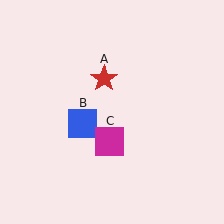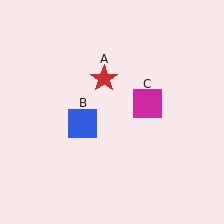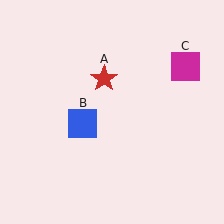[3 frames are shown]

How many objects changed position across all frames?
1 object changed position: magenta square (object C).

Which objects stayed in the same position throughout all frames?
Red star (object A) and blue square (object B) remained stationary.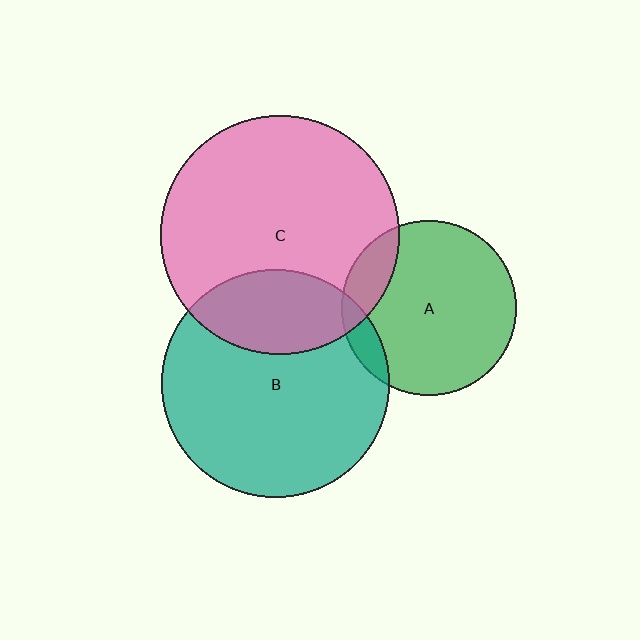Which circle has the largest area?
Circle C (pink).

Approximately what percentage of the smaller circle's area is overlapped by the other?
Approximately 25%.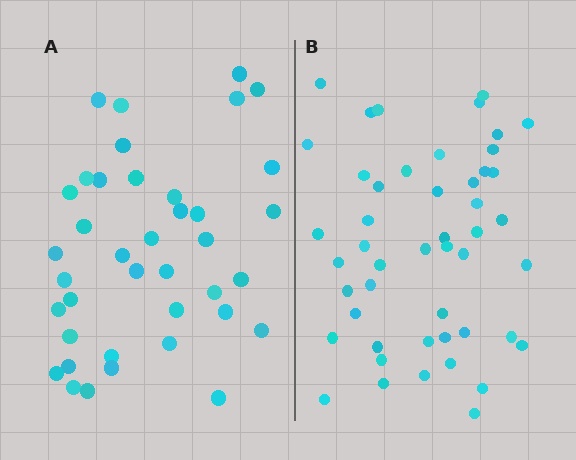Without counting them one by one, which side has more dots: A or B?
Region B (the right region) has more dots.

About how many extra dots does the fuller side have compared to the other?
Region B has roughly 8 or so more dots than region A.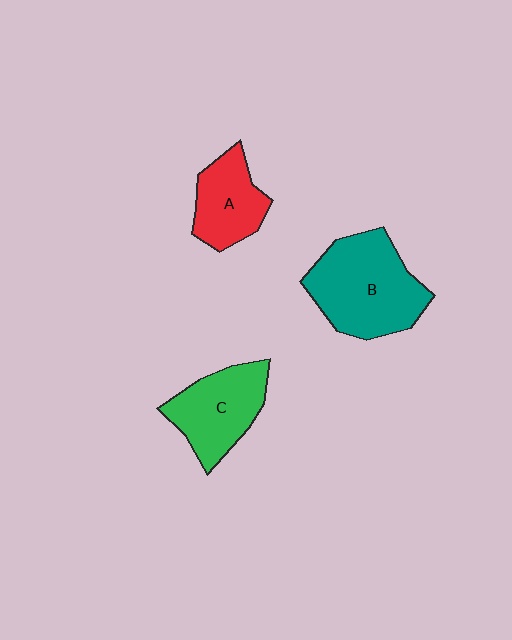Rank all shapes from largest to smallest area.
From largest to smallest: B (teal), C (green), A (red).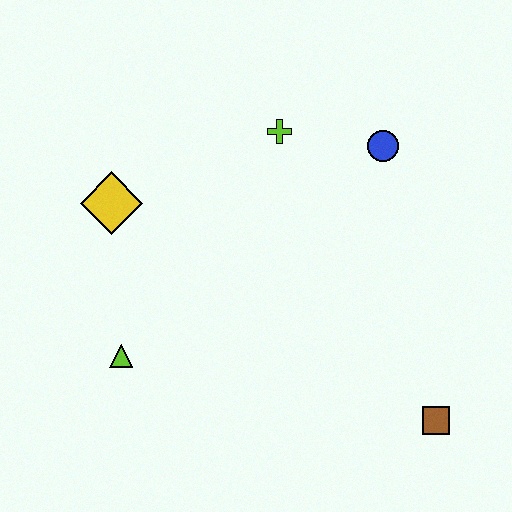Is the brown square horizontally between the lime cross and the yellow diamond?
No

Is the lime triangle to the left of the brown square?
Yes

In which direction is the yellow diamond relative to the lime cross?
The yellow diamond is to the left of the lime cross.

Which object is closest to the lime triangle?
The yellow diamond is closest to the lime triangle.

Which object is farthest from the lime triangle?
The blue circle is farthest from the lime triangle.